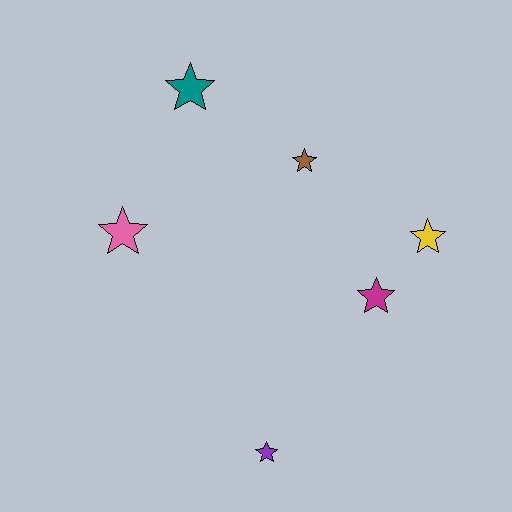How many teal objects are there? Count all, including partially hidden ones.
There is 1 teal object.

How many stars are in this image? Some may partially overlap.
There are 6 stars.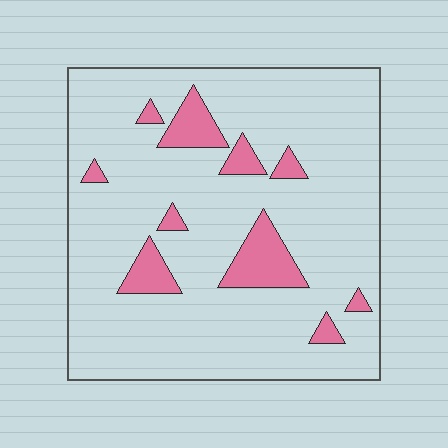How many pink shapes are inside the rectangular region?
10.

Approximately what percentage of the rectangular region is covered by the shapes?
Approximately 10%.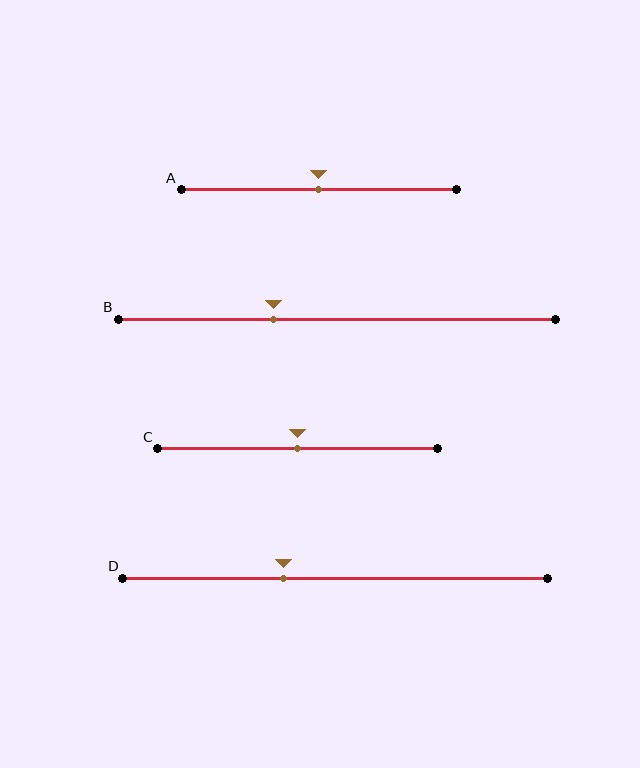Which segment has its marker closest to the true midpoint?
Segment A has its marker closest to the true midpoint.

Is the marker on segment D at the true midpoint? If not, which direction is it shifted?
No, the marker on segment D is shifted to the left by about 12% of the segment length.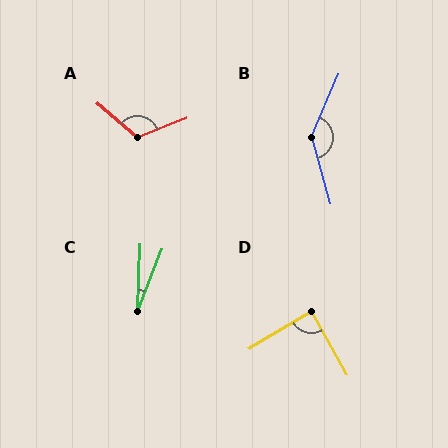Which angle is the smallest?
C, at approximately 19 degrees.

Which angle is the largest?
B, at approximately 140 degrees.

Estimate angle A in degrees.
Approximately 119 degrees.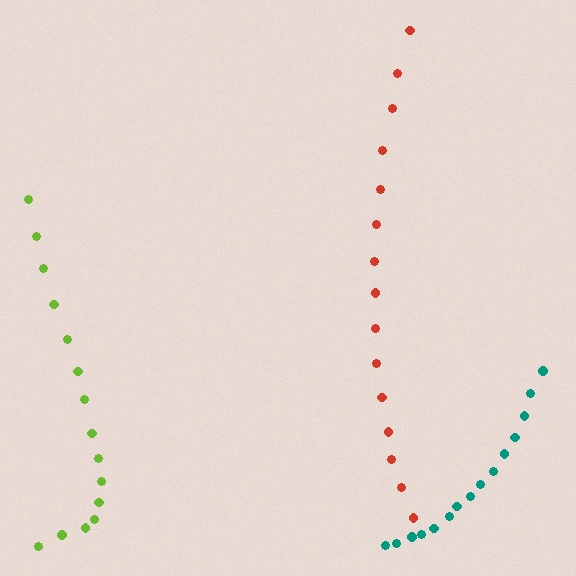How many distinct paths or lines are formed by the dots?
There are 3 distinct paths.